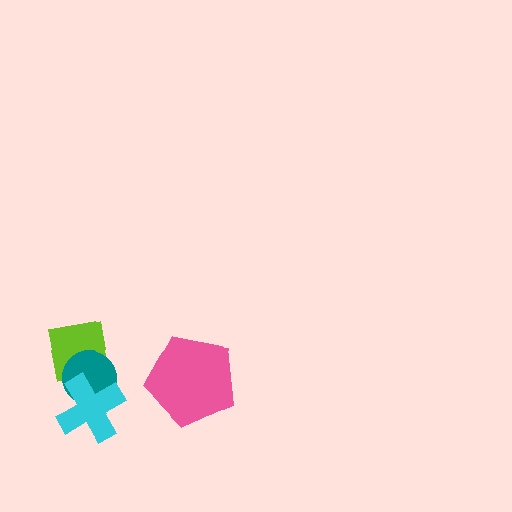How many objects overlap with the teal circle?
2 objects overlap with the teal circle.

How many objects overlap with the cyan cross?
2 objects overlap with the cyan cross.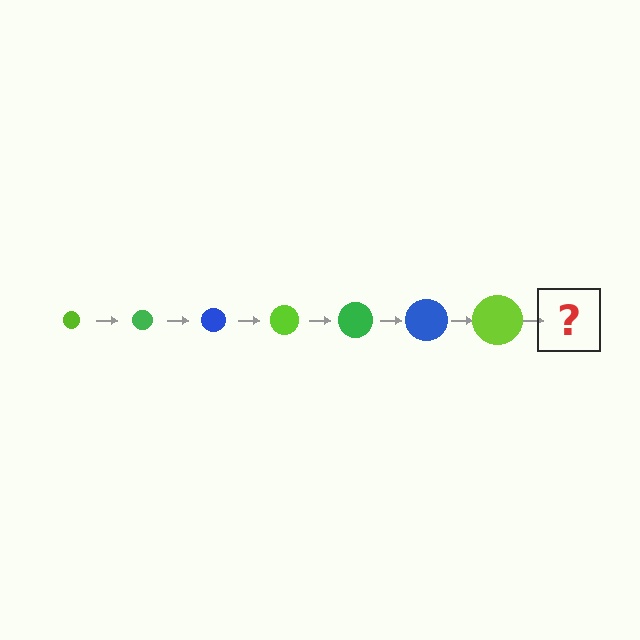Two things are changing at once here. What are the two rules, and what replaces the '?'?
The two rules are that the circle grows larger each step and the color cycles through lime, green, and blue. The '?' should be a green circle, larger than the previous one.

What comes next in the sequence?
The next element should be a green circle, larger than the previous one.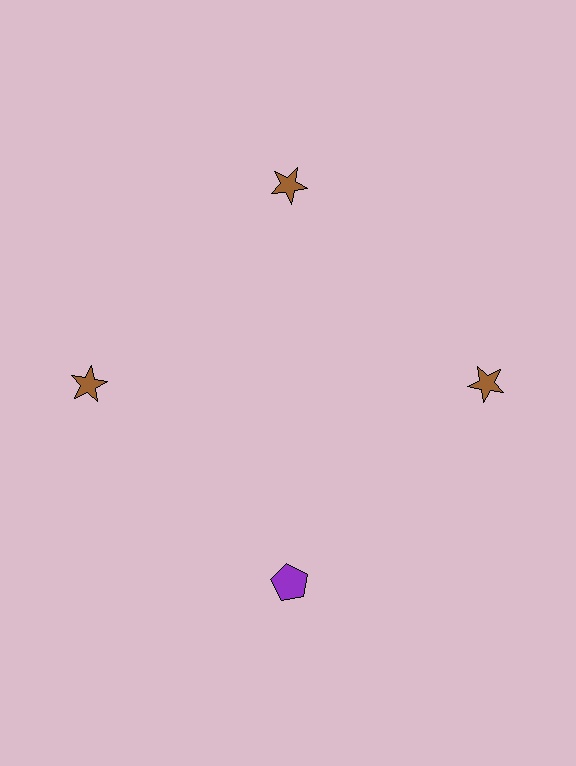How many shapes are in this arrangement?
There are 4 shapes arranged in a ring pattern.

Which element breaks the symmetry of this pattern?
The purple pentagon at roughly the 6 o'clock position breaks the symmetry. All other shapes are brown stars.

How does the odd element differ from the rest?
It differs in both color (purple instead of brown) and shape (pentagon instead of star).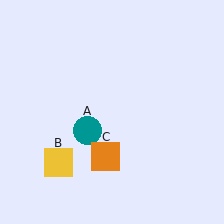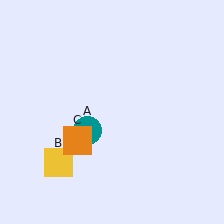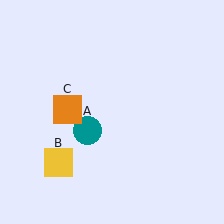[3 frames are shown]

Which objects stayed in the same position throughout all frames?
Teal circle (object A) and yellow square (object B) remained stationary.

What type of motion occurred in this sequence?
The orange square (object C) rotated clockwise around the center of the scene.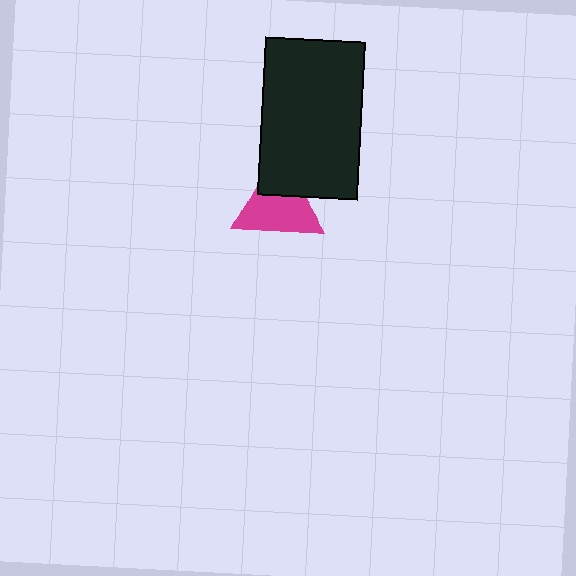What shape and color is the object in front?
The object in front is a black rectangle.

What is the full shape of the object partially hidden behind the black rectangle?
The partially hidden object is a magenta triangle.